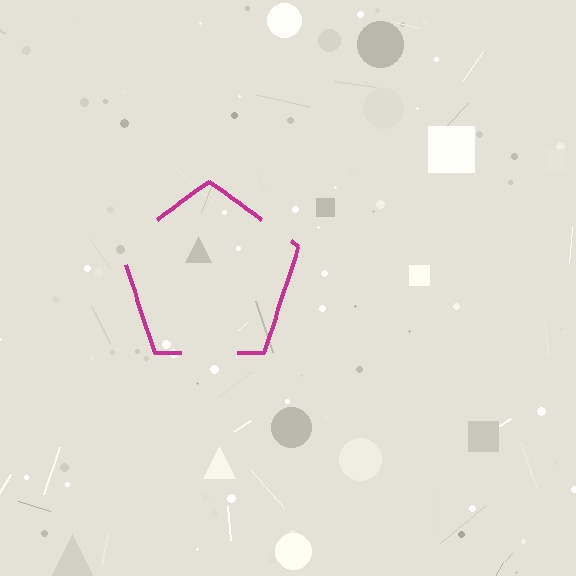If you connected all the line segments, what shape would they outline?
They would outline a pentagon.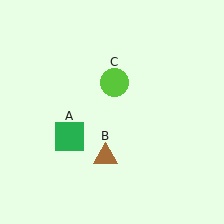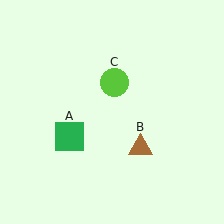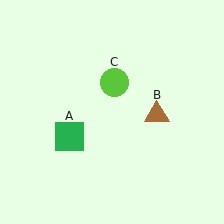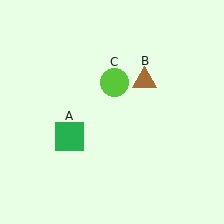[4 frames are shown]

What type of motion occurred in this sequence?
The brown triangle (object B) rotated counterclockwise around the center of the scene.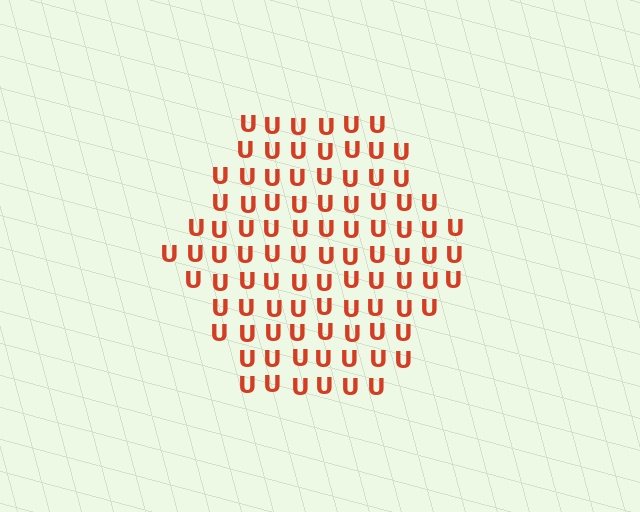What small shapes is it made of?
It is made of small letter U's.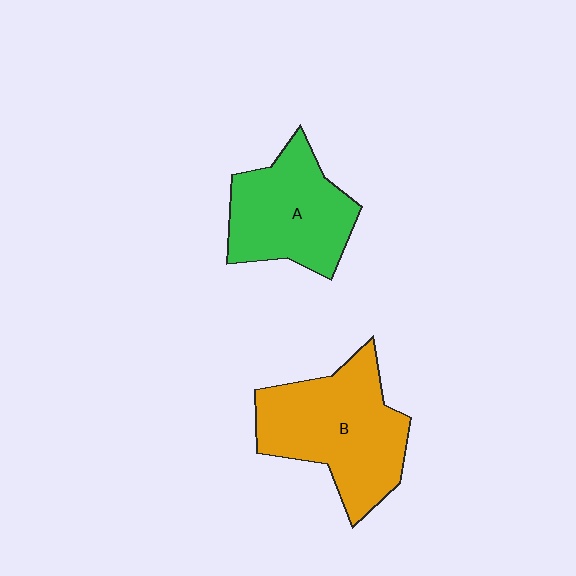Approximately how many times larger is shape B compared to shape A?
Approximately 1.3 times.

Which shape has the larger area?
Shape B (orange).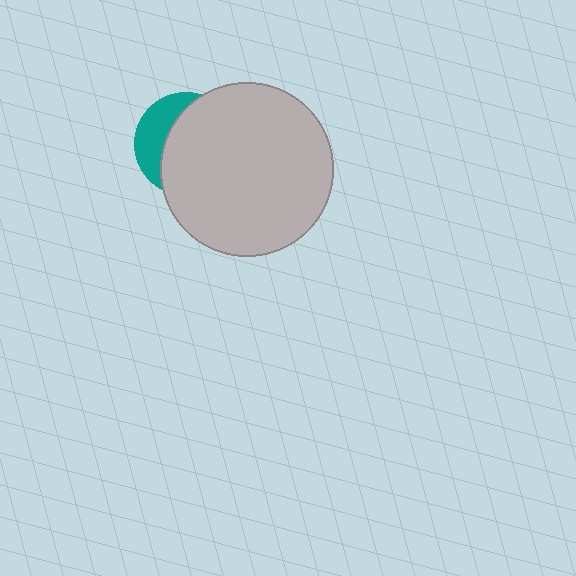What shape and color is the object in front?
The object in front is a light gray circle.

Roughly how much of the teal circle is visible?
A small part of it is visible (roughly 31%).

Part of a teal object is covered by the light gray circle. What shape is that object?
It is a circle.